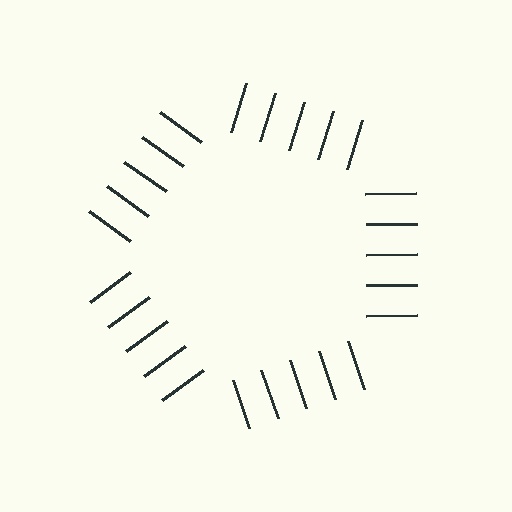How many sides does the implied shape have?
5 sides — the line-ends trace a pentagon.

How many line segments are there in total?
25 — 5 along each of the 5 edges.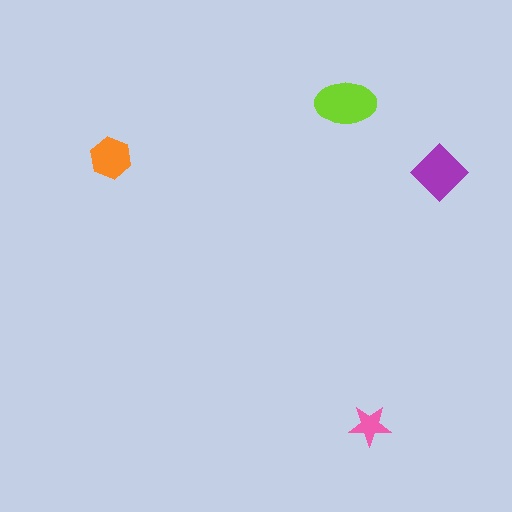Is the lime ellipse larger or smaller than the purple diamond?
Larger.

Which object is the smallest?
The pink star.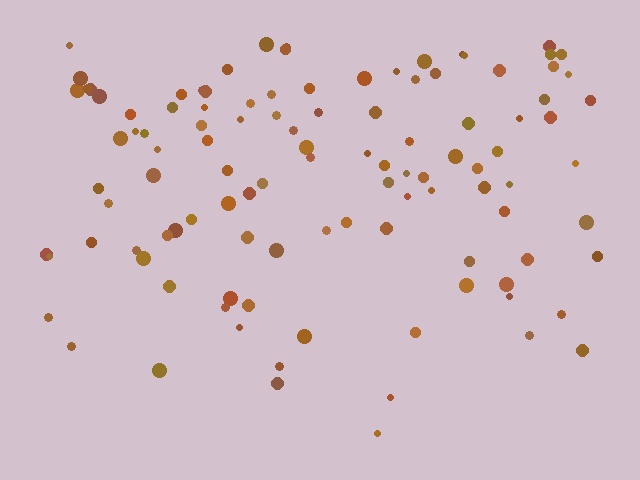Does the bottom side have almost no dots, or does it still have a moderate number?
Still a moderate number, just noticeably fewer than the top.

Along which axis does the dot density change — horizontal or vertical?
Vertical.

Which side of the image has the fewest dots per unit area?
The bottom.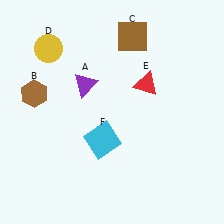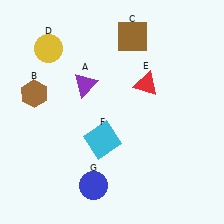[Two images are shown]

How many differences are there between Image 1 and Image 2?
There is 1 difference between the two images.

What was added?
A blue circle (G) was added in Image 2.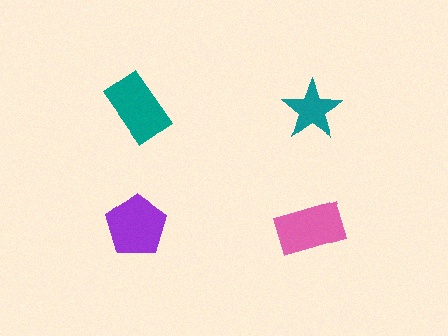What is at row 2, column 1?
A purple pentagon.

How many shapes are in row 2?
2 shapes.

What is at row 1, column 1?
A teal rectangle.